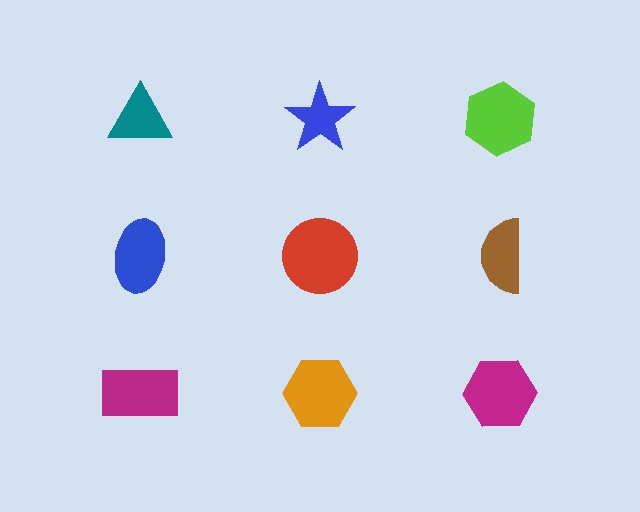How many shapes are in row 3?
3 shapes.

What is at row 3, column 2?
An orange hexagon.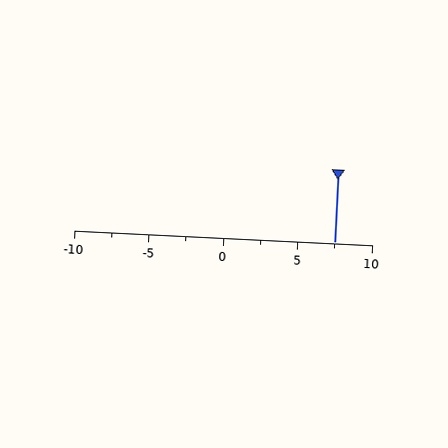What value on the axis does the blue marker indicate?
The marker indicates approximately 7.5.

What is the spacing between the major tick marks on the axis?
The major ticks are spaced 5 apart.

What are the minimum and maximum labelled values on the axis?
The axis runs from -10 to 10.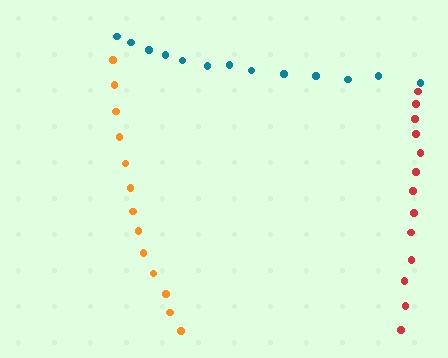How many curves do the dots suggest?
There are 3 distinct paths.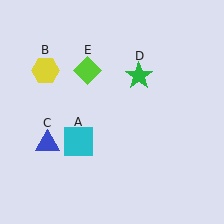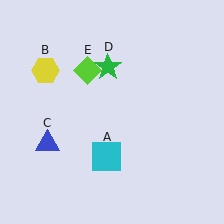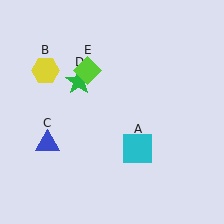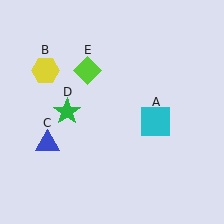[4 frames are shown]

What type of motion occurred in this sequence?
The cyan square (object A), green star (object D) rotated counterclockwise around the center of the scene.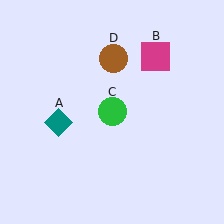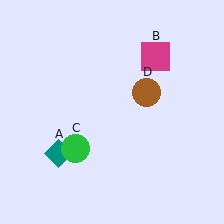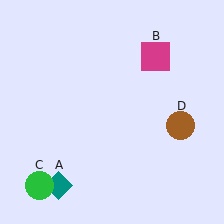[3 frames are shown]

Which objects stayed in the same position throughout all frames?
Magenta square (object B) remained stationary.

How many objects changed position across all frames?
3 objects changed position: teal diamond (object A), green circle (object C), brown circle (object D).